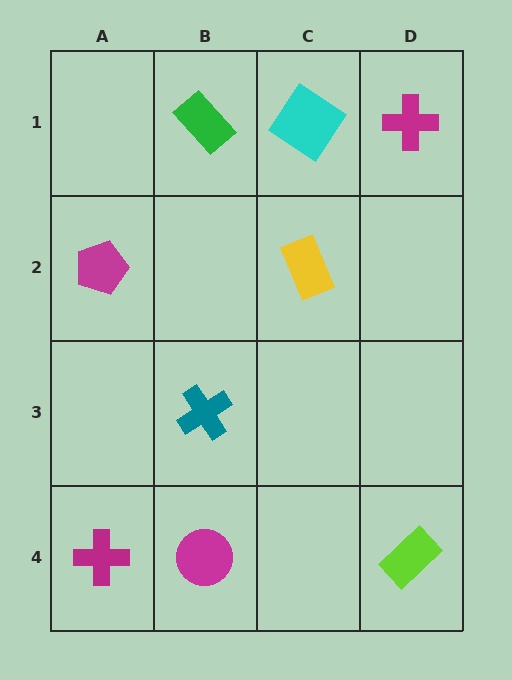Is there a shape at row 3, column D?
No, that cell is empty.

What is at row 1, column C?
A cyan diamond.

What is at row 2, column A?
A magenta pentagon.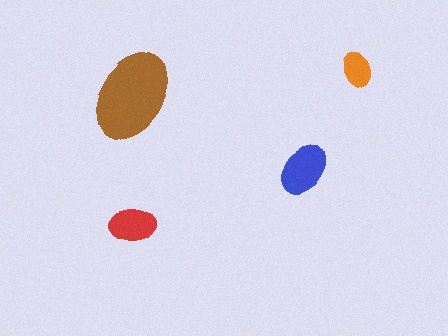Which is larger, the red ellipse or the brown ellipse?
The brown one.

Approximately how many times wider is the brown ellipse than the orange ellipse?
About 2.5 times wider.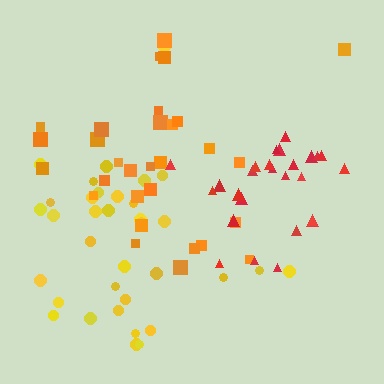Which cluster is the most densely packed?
Red.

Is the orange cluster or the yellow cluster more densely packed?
Yellow.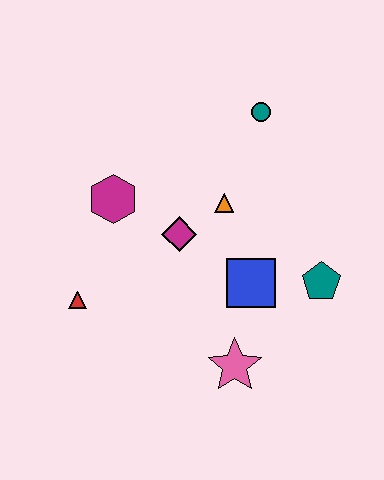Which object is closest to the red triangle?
The magenta hexagon is closest to the red triangle.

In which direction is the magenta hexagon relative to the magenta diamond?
The magenta hexagon is to the left of the magenta diamond.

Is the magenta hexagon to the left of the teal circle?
Yes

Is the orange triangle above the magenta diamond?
Yes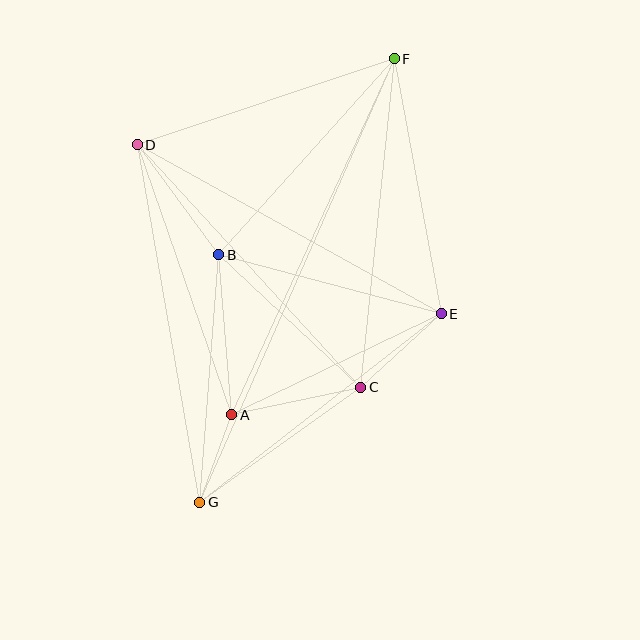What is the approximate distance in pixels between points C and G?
The distance between C and G is approximately 198 pixels.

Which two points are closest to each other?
Points A and G are closest to each other.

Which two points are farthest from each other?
Points F and G are farthest from each other.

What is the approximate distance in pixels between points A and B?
The distance between A and B is approximately 161 pixels.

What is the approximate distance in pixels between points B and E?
The distance between B and E is approximately 230 pixels.